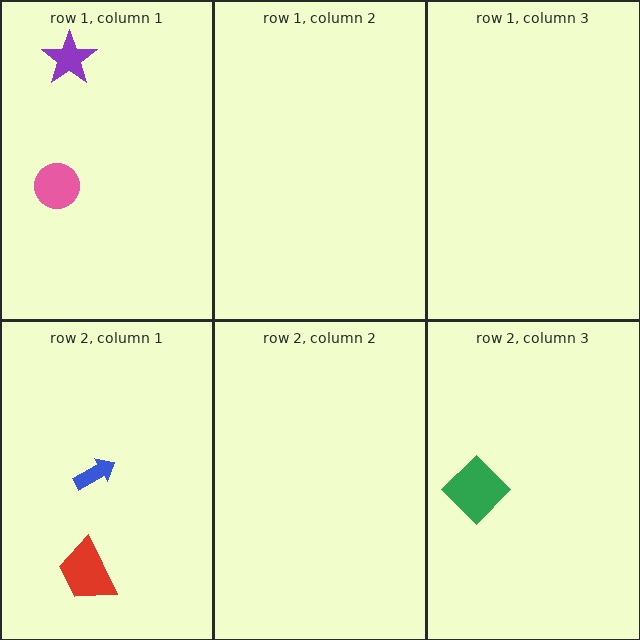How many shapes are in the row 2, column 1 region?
2.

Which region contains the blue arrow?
The row 2, column 1 region.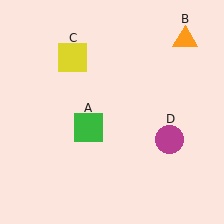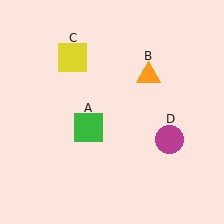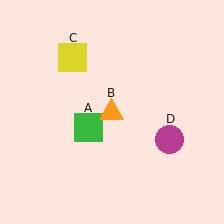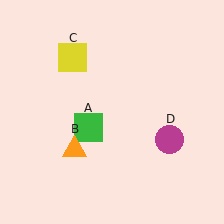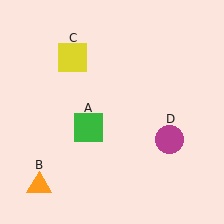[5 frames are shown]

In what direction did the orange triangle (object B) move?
The orange triangle (object B) moved down and to the left.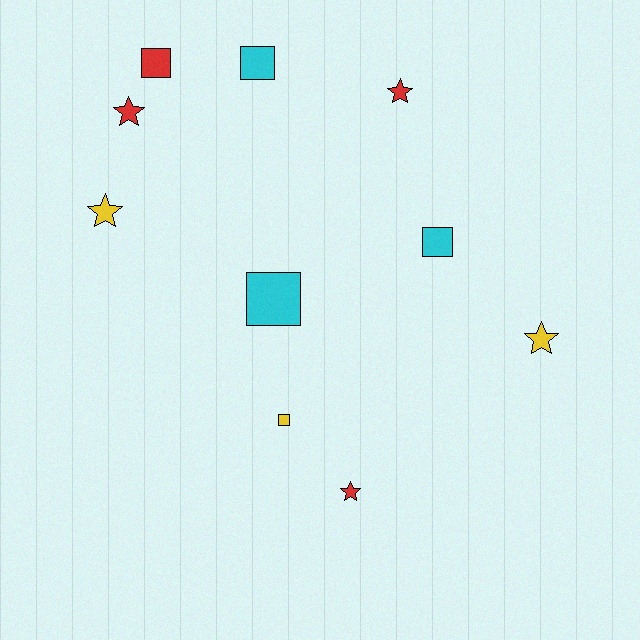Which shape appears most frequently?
Square, with 5 objects.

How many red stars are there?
There are 3 red stars.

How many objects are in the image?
There are 10 objects.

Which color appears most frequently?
Red, with 4 objects.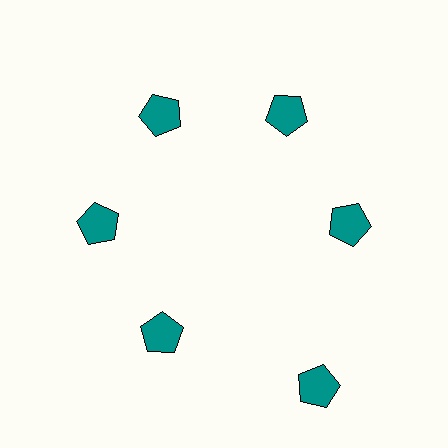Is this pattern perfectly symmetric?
No. The 6 teal pentagons are arranged in a ring, but one element near the 5 o'clock position is pushed outward from the center, breaking the 6-fold rotational symmetry.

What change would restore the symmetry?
The symmetry would be restored by moving it inward, back onto the ring so that all 6 pentagons sit at equal angles and equal distance from the center.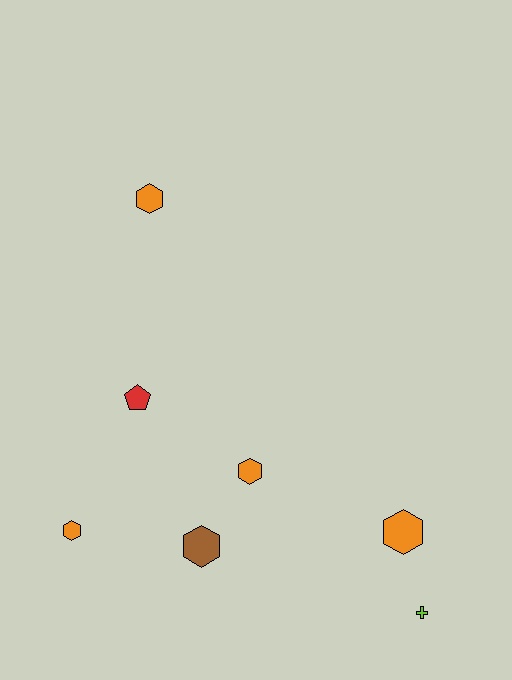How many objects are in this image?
There are 7 objects.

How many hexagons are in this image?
There are 5 hexagons.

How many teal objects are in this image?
There are no teal objects.